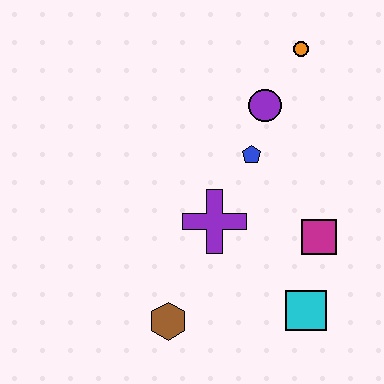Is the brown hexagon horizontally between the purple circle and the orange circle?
No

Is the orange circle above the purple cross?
Yes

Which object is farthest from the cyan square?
The orange circle is farthest from the cyan square.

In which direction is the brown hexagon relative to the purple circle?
The brown hexagon is below the purple circle.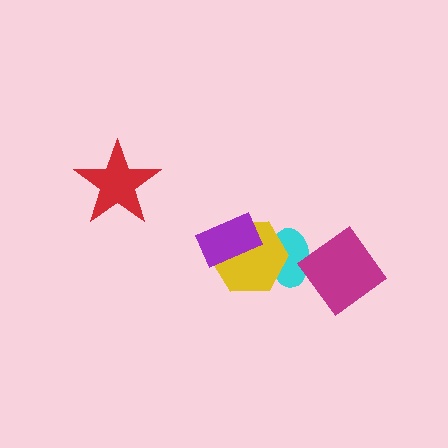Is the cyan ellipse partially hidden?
Yes, it is partially covered by another shape.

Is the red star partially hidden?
No, no other shape covers it.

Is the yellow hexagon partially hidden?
Yes, it is partially covered by another shape.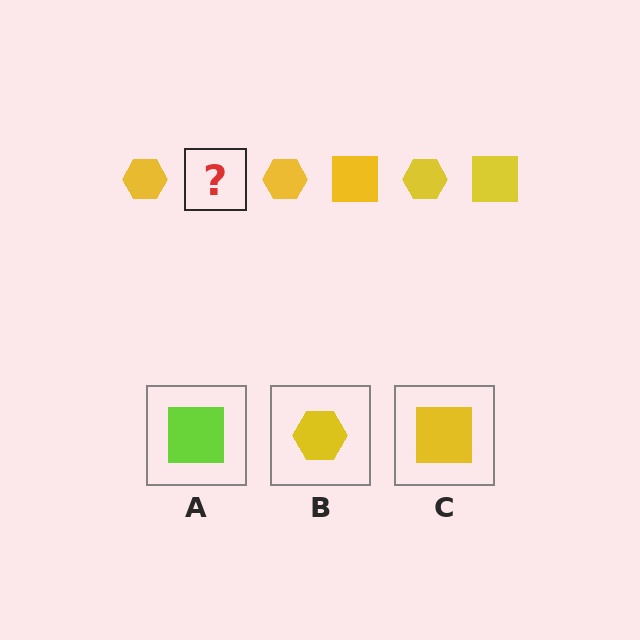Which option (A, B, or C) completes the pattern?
C.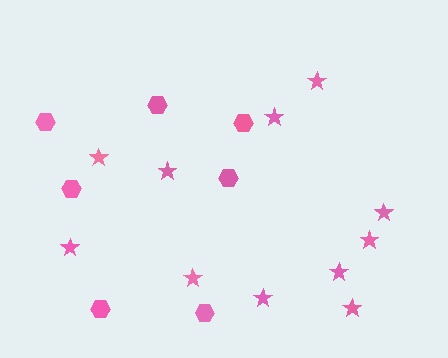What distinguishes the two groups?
There are 2 groups: one group of hexagons (7) and one group of stars (11).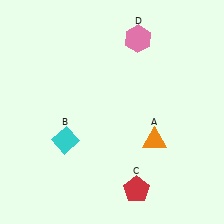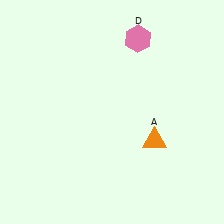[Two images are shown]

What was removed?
The cyan diamond (B), the red pentagon (C) were removed in Image 2.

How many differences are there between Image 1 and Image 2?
There are 2 differences between the two images.